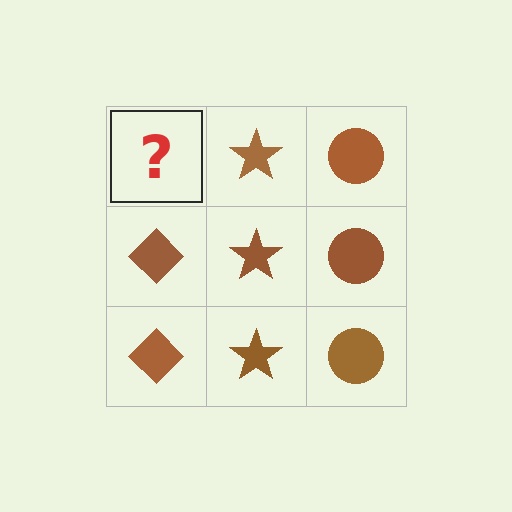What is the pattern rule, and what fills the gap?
The rule is that each column has a consistent shape. The gap should be filled with a brown diamond.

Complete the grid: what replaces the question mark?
The question mark should be replaced with a brown diamond.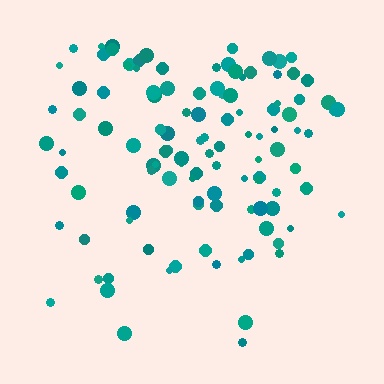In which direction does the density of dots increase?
From bottom to top, with the top side densest.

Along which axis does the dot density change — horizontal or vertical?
Vertical.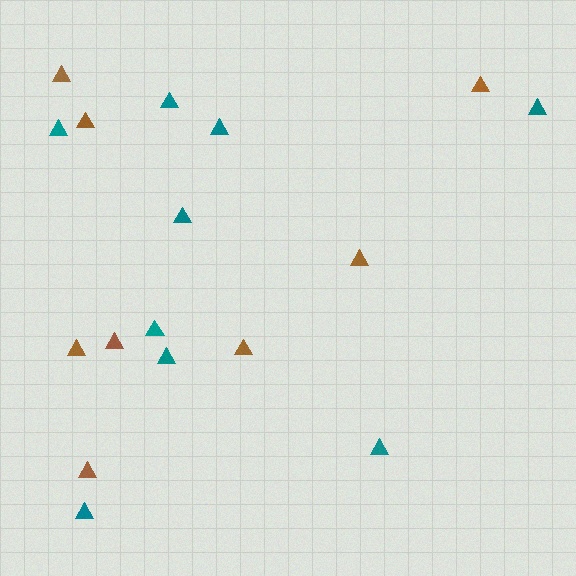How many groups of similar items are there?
There are 2 groups: one group of brown triangles (8) and one group of teal triangles (9).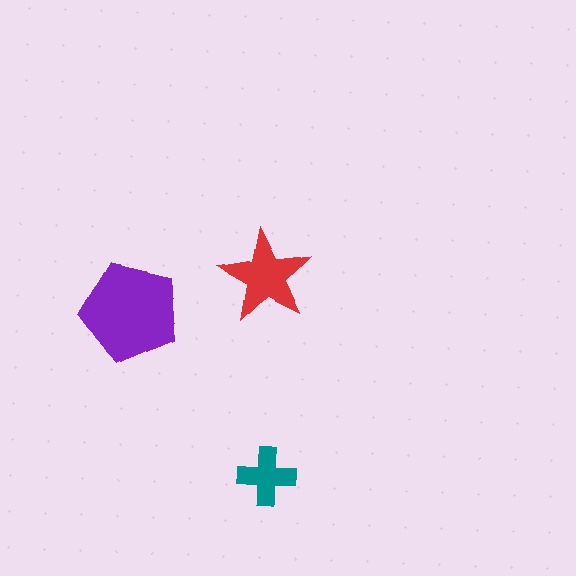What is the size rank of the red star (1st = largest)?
2nd.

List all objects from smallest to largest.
The teal cross, the red star, the purple pentagon.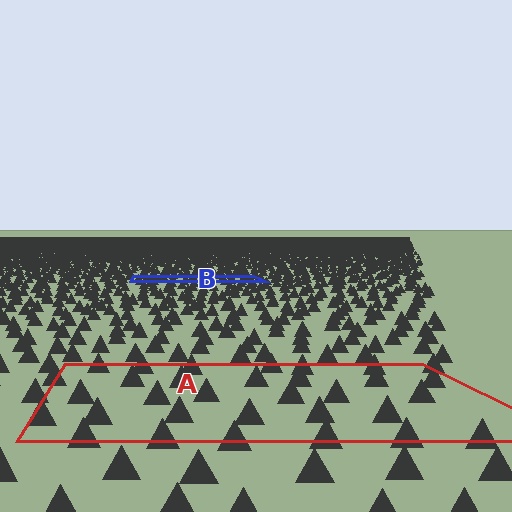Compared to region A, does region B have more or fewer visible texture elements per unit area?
Region B has more texture elements per unit area — they are packed more densely because it is farther away.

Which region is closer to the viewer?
Region A is closer. The texture elements there are larger and more spread out.